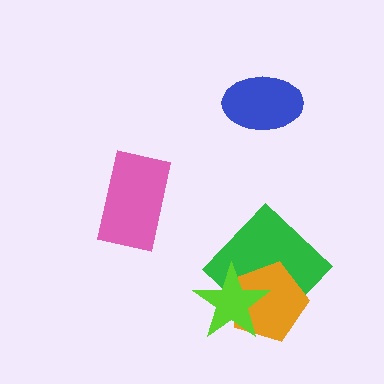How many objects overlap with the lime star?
2 objects overlap with the lime star.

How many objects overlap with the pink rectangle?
0 objects overlap with the pink rectangle.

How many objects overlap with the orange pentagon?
2 objects overlap with the orange pentagon.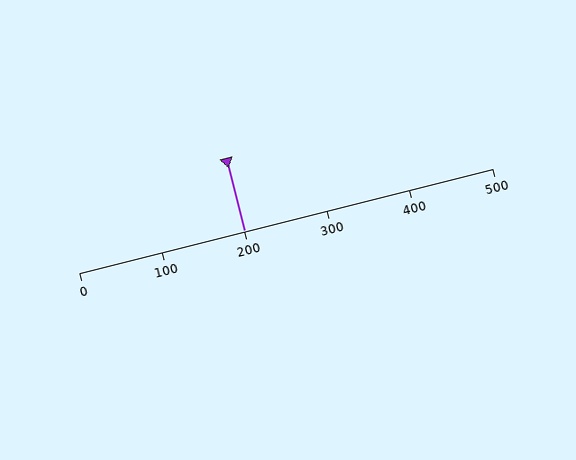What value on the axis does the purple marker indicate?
The marker indicates approximately 200.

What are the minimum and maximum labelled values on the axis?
The axis runs from 0 to 500.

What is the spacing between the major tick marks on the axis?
The major ticks are spaced 100 apart.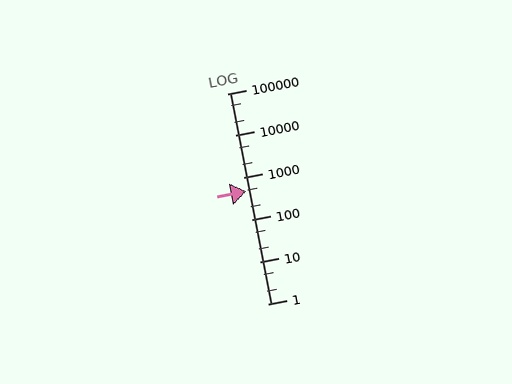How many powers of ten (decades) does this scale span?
The scale spans 5 decades, from 1 to 100000.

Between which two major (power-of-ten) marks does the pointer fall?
The pointer is between 100 and 1000.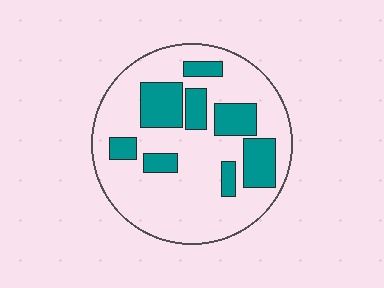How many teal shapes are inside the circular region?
8.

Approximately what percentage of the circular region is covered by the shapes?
Approximately 25%.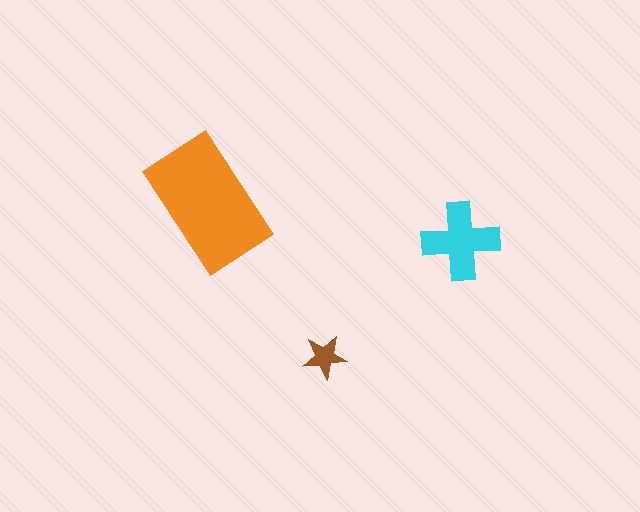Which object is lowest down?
The brown star is bottommost.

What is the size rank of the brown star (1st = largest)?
3rd.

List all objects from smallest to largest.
The brown star, the cyan cross, the orange rectangle.